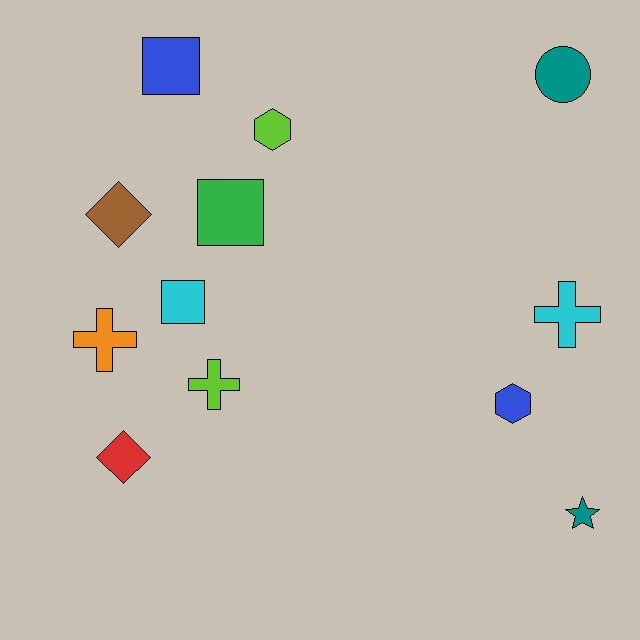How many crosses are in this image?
There are 3 crosses.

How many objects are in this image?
There are 12 objects.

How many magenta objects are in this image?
There are no magenta objects.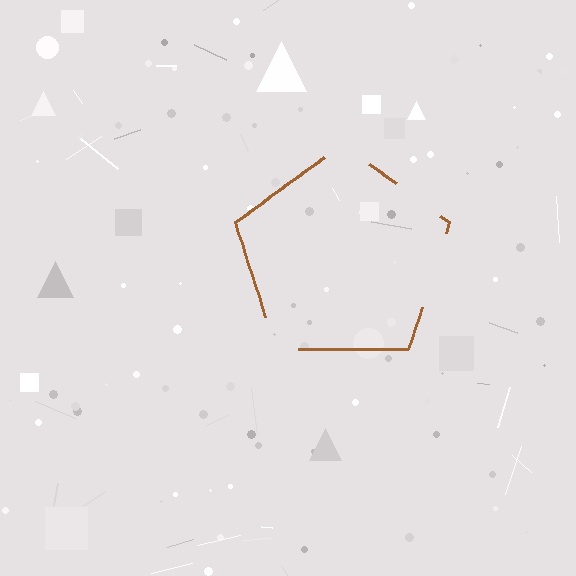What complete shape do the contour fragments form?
The contour fragments form a pentagon.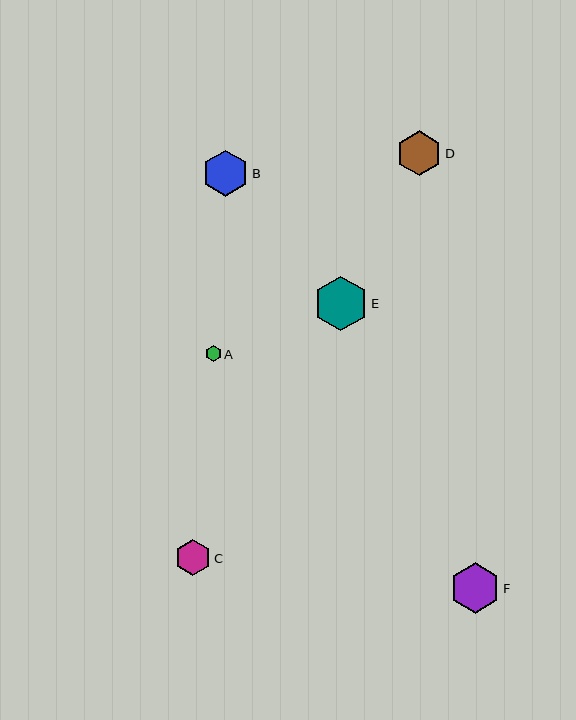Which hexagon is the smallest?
Hexagon A is the smallest with a size of approximately 16 pixels.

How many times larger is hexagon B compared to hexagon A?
Hexagon B is approximately 2.9 times the size of hexagon A.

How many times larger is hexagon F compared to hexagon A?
Hexagon F is approximately 3.2 times the size of hexagon A.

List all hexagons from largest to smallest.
From largest to smallest: E, F, B, D, C, A.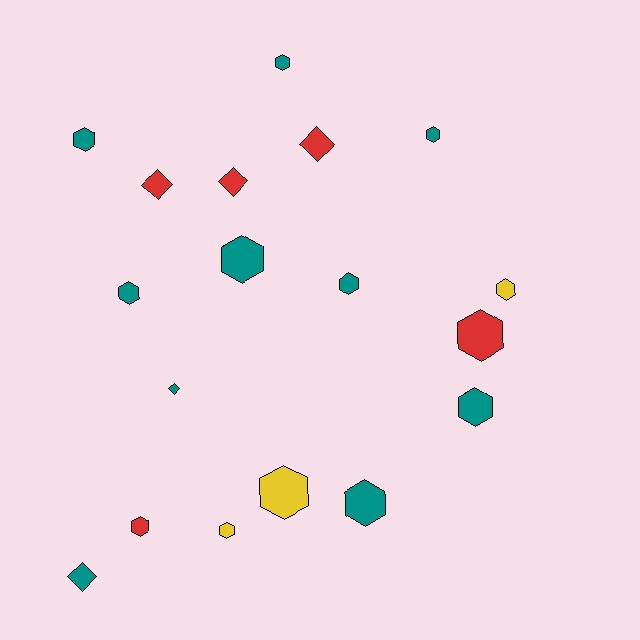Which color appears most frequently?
Teal, with 10 objects.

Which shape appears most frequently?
Hexagon, with 13 objects.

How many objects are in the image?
There are 18 objects.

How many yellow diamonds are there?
There are no yellow diamonds.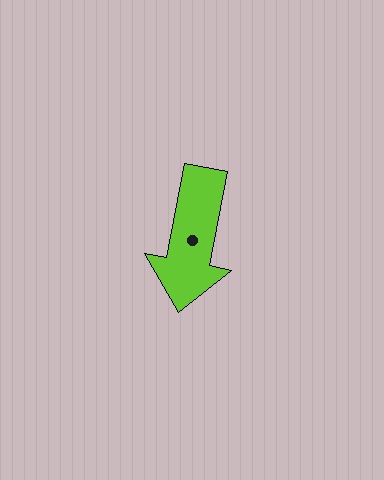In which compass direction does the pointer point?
South.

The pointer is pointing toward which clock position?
Roughly 6 o'clock.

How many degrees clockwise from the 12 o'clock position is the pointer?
Approximately 191 degrees.